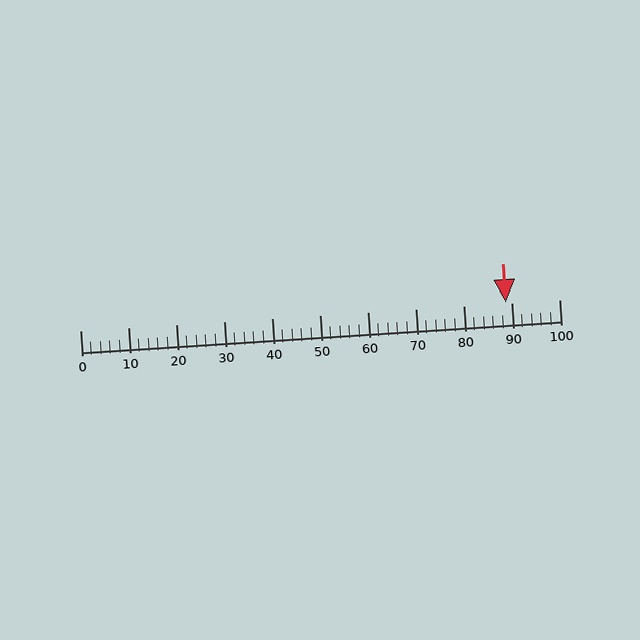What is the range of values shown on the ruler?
The ruler shows values from 0 to 100.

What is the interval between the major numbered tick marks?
The major tick marks are spaced 10 units apart.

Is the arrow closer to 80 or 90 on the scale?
The arrow is closer to 90.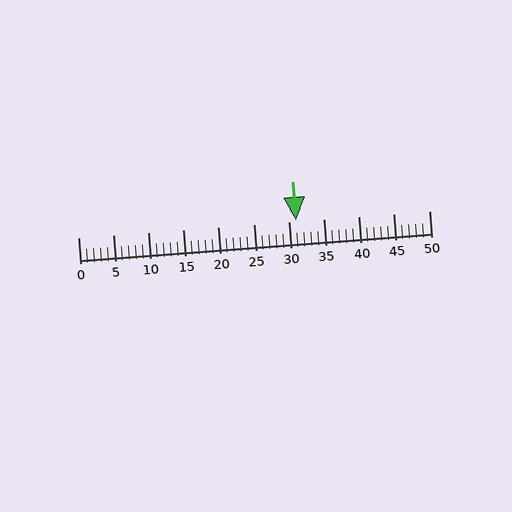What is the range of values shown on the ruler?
The ruler shows values from 0 to 50.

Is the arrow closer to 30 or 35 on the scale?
The arrow is closer to 30.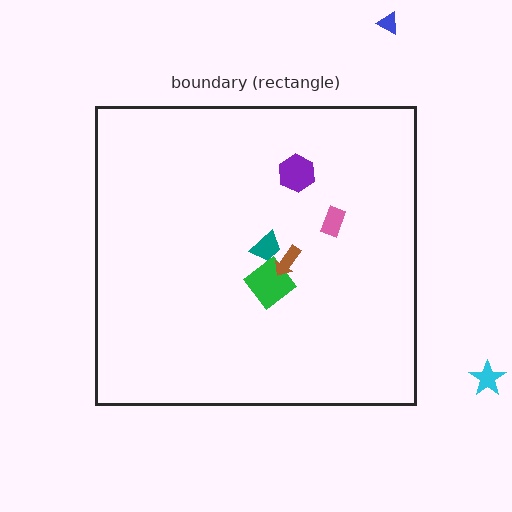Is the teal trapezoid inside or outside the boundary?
Inside.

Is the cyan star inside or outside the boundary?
Outside.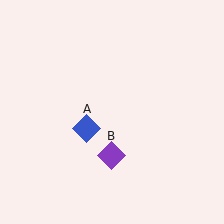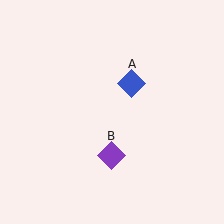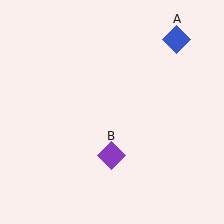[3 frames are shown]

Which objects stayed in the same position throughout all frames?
Purple diamond (object B) remained stationary.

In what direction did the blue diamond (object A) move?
The blue diamond (object A) moved up and to the right.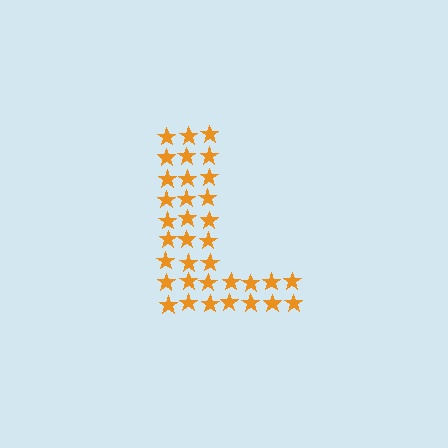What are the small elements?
The small elements are stars.